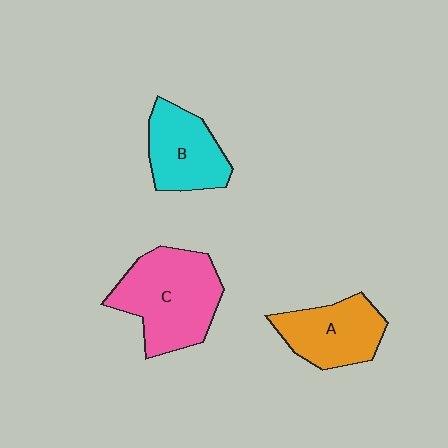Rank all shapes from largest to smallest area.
From largest to smallest: C (pink), A (orange), B (cyan).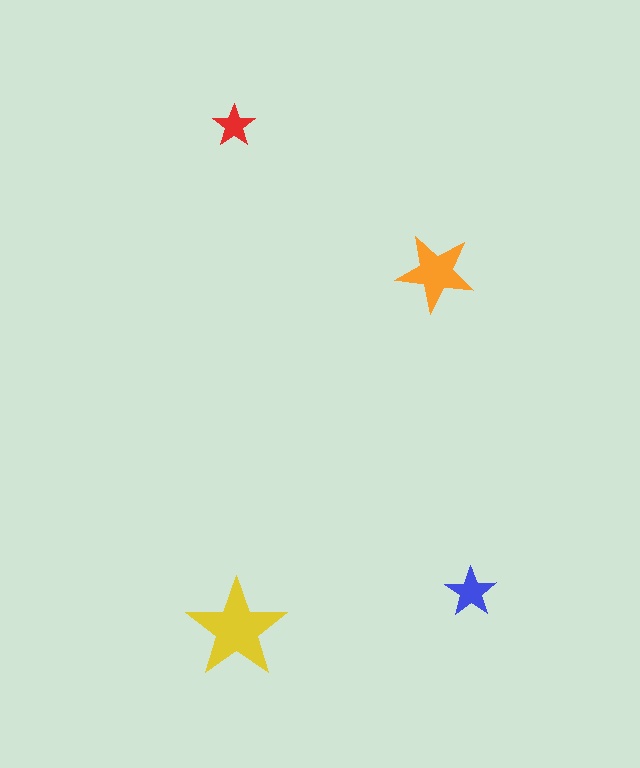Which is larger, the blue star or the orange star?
The orange one.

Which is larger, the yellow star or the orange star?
The yellow one.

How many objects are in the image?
There are 4 objects in the image.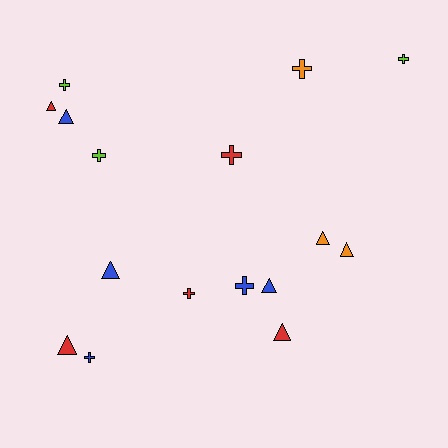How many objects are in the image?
There are 16 objects.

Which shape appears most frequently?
Triangle, with 8 objects.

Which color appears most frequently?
Red, with 5 objects.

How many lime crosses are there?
There are 3 lime crosses.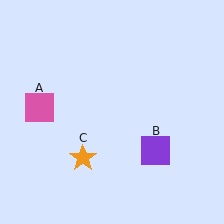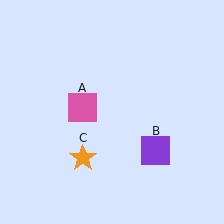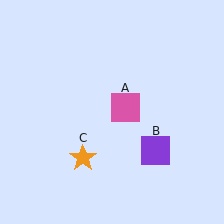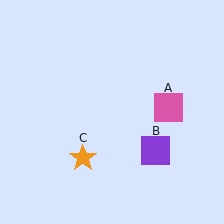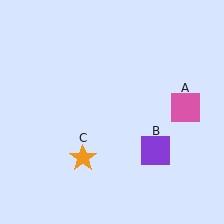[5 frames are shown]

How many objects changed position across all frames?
1 object changed position: pink square (object A).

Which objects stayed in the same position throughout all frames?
Purple square (object B) and orange star (object C) remained stationary.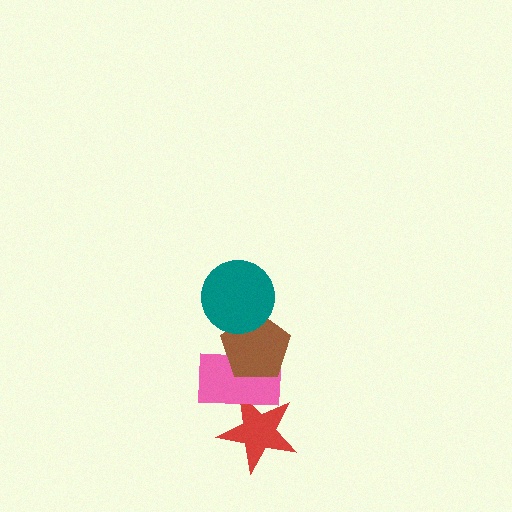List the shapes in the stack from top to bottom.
From top to bottom: the teal circle, the brown pentagon, the pink rectangle, the red star.